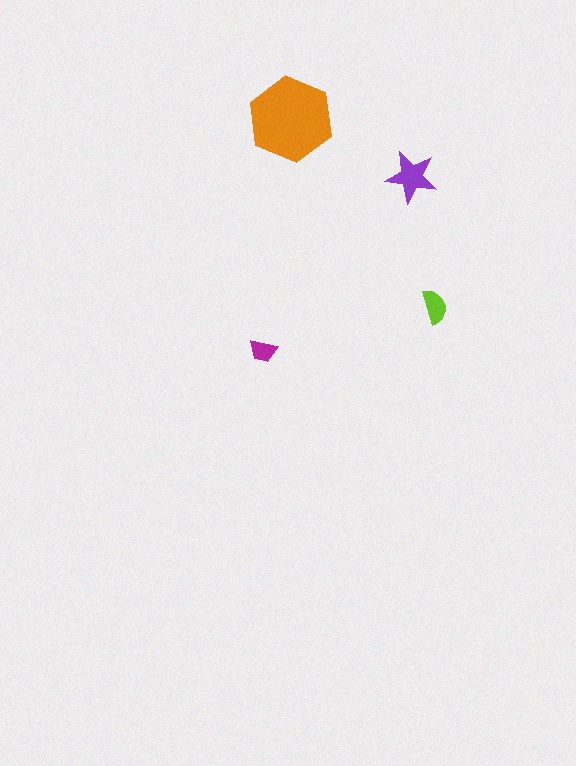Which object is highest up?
The orange hexagon is topmost.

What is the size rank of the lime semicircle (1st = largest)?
3rd.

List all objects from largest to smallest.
The orange hexagon, the purple star, the lime semicircle, the magenta trapezoid.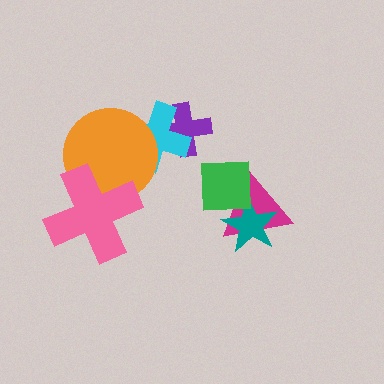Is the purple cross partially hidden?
Yes, it is partially covered by another shape.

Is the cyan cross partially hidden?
Yes, it is partially covered by another shape.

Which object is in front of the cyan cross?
The orange circle is in front of the cyan cross.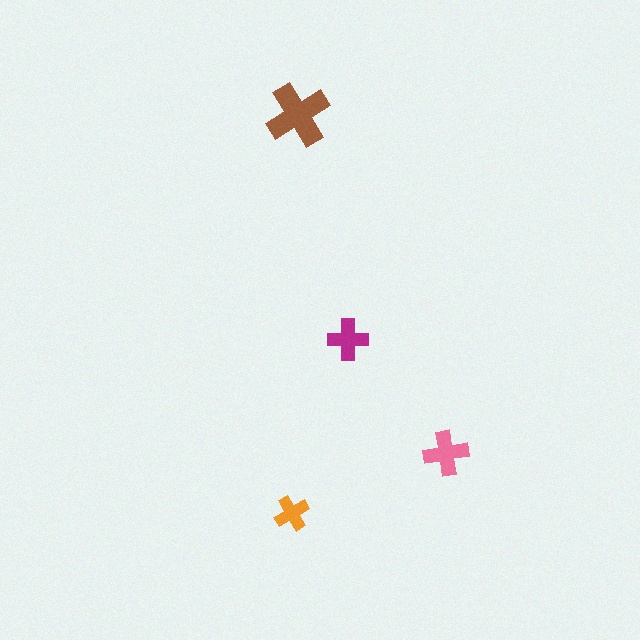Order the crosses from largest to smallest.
the brown one, the pink one, the magenta one, the orange one.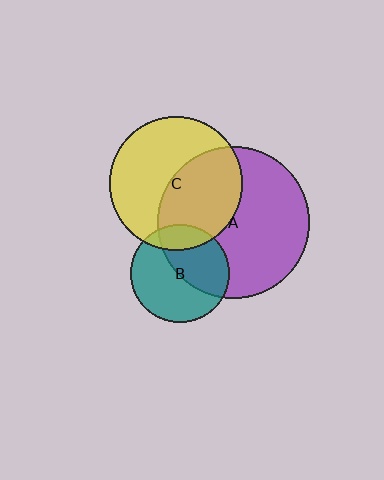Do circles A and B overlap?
Yes.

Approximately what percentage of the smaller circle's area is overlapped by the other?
Approximately 45%.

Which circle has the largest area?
Circle A (purple).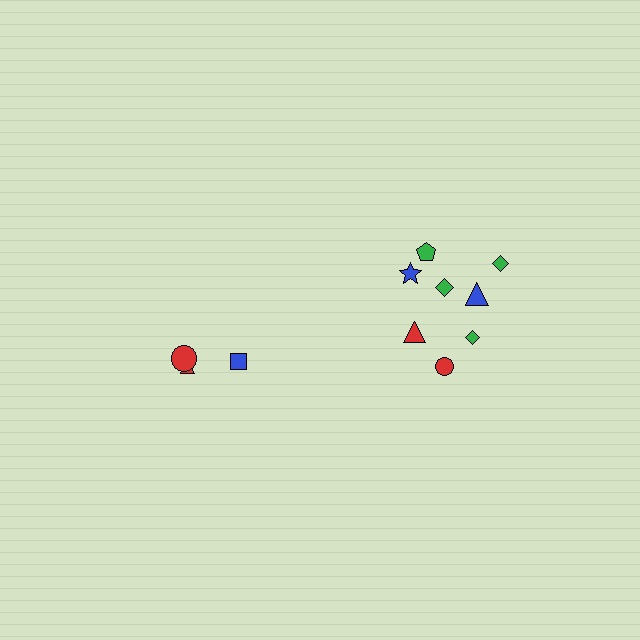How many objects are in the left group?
There are 3 objects.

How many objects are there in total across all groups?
There are 11 objects.